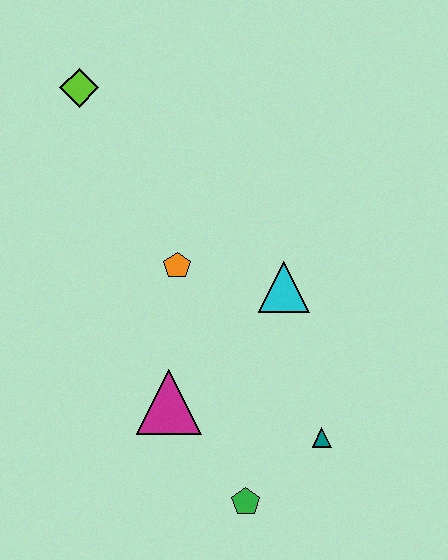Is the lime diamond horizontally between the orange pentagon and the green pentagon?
No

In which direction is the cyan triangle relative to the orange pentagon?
The cyan triangle is to the right of the orange pentagon.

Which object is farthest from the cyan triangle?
The lime diamond is farthest from the cyan triangle.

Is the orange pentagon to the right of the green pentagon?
No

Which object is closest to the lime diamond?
The orange pentagon is closest to the lime diamond.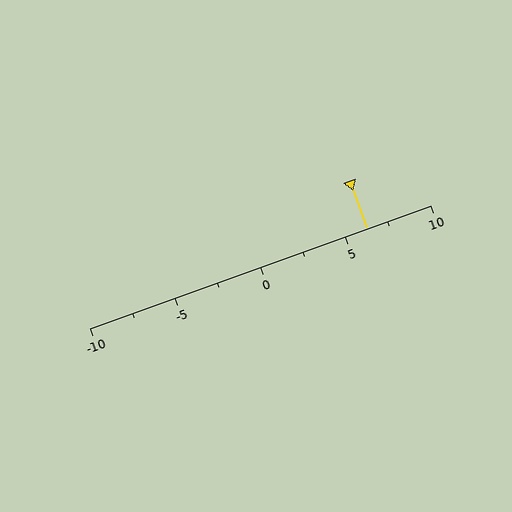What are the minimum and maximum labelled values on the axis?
The axis runs from -10 to 10.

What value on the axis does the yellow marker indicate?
The marker indicates approximately 6.2.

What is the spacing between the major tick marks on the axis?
The major ticks are spaced 5 apart.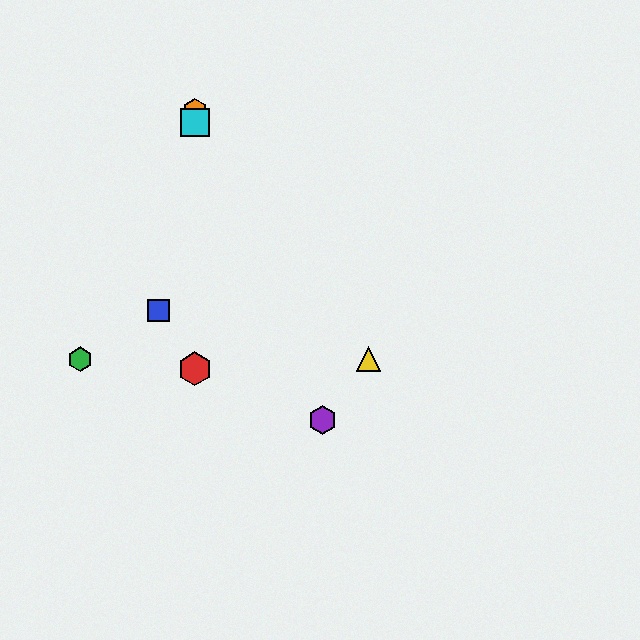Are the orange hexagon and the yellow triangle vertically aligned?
No, the orange hexagon is at x≈195 and the yellow triangle is at x≈369.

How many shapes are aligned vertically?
3 shapes (the red hexagon, the orange hexagon, the cyan square) are aligned vertically.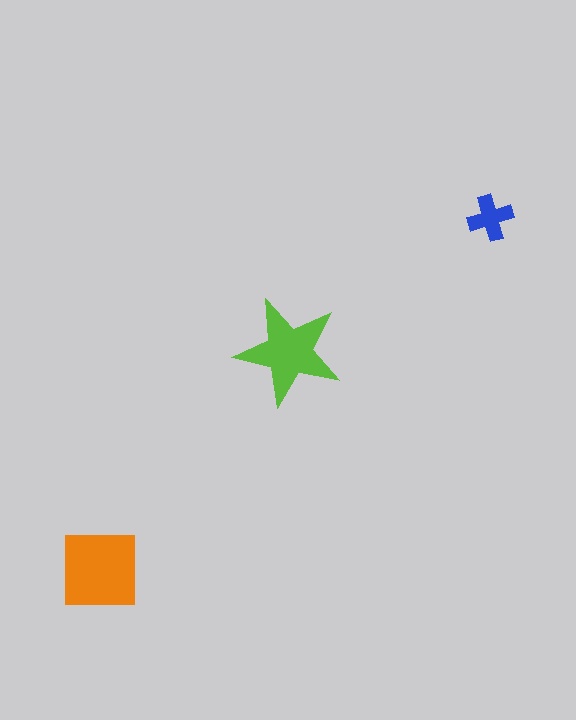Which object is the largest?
The orange square.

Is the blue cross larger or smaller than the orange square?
Smaller.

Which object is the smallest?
The blue cross.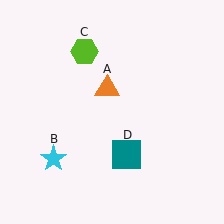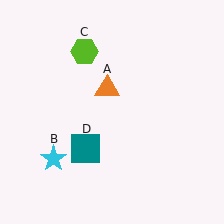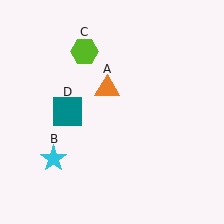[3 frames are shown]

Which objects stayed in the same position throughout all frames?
Orange triangle (object A) and cyan star (object B) and lime hexagon (object C) remained stationary.